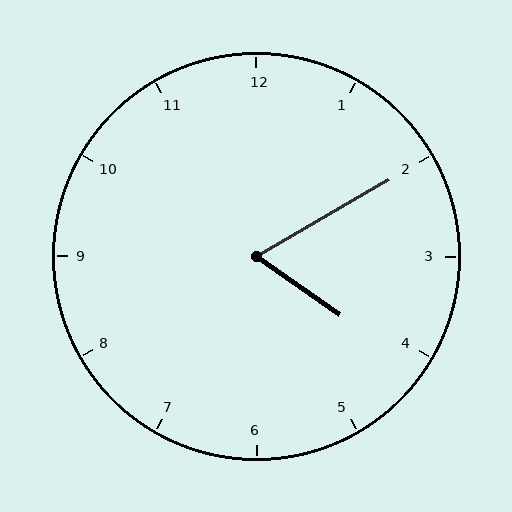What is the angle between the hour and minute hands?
Approximately 65 degrees.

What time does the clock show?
4:10.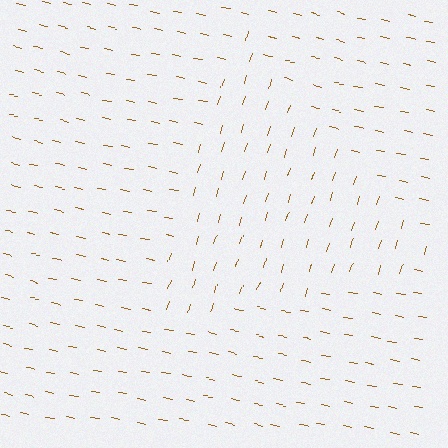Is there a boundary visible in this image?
Yes, there is a texture boundary formed by a change in line orientation.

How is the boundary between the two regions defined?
The boundary is defined purely by a change in line orientation (approximately 84 degrees difference). All lines are the same color and thickness.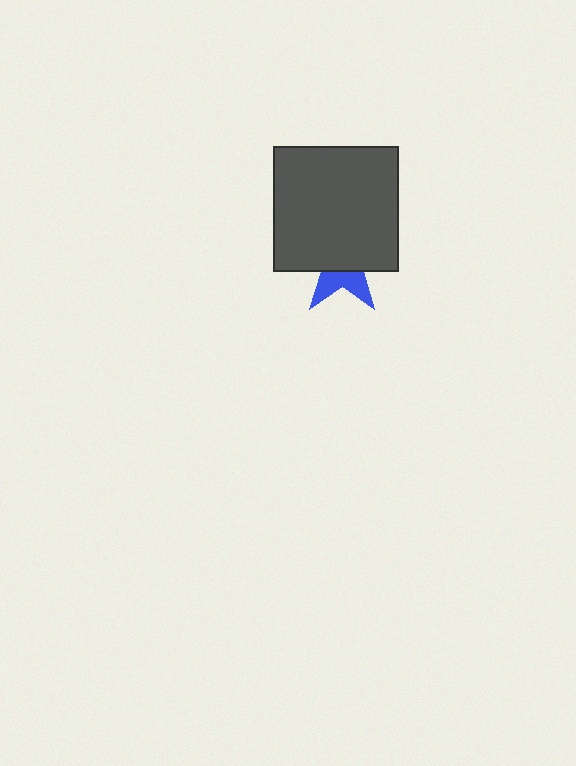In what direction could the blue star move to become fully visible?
The blue star could move down. That would shift it out from behind the dark gray square entirely.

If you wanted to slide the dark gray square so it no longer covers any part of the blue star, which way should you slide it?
Slide it up — that is the most direct way to separate the two shapes.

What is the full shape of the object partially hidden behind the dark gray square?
The partially hidden object is a blue star.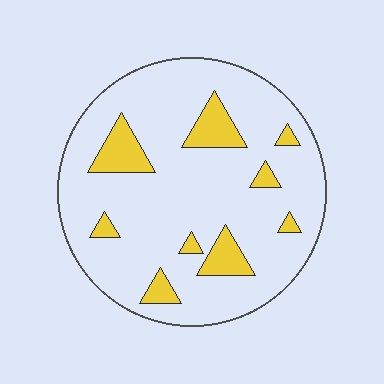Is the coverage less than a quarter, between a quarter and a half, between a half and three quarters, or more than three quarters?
Less than a quarter.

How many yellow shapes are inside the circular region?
9.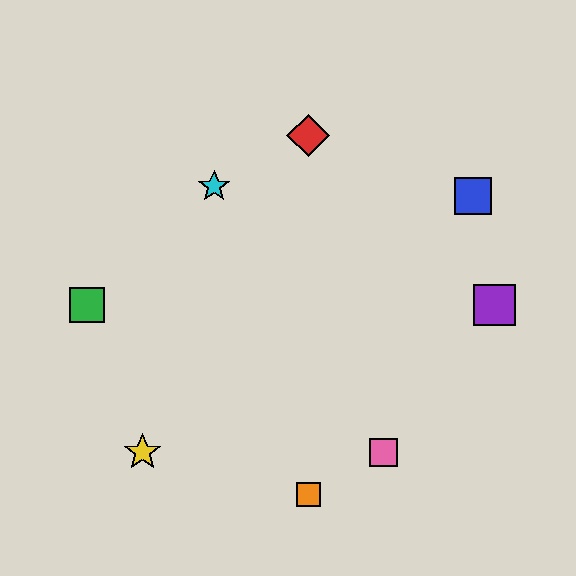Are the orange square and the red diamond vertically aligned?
Yes, both are at x≈308.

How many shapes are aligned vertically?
2 shapes (the red diamond, the orange square) are aligned vertically.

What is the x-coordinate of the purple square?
The purple square is at x≈495.